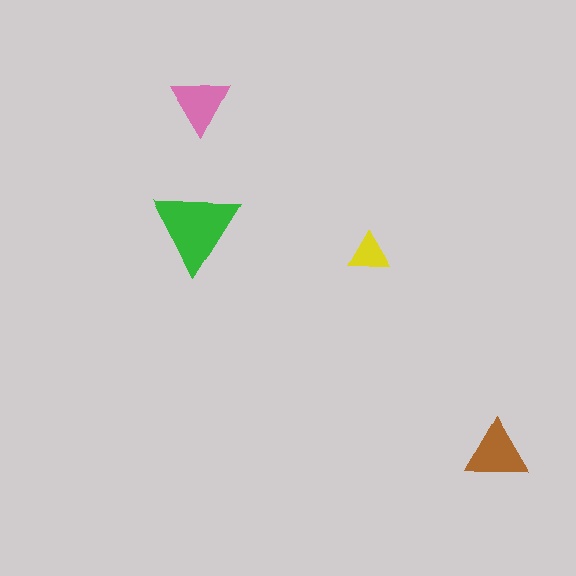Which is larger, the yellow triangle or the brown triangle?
The brown one.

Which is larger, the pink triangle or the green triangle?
The green one.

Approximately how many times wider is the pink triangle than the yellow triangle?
About 1.5 times wider.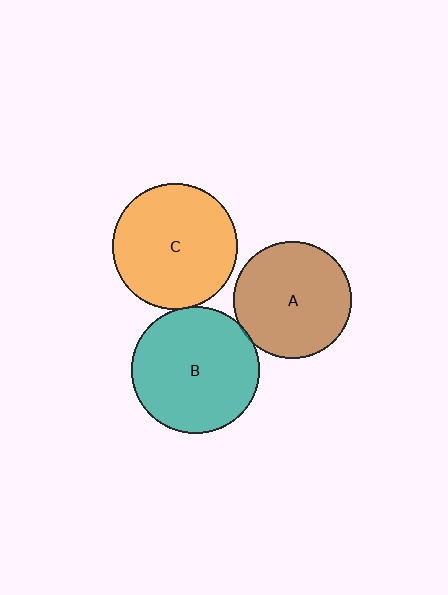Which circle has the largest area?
Circle B (teal).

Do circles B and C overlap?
Yes.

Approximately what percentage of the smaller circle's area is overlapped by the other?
Approximately 5%.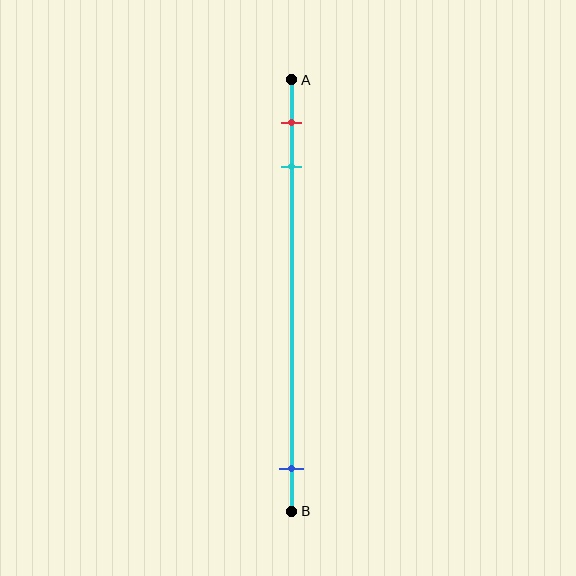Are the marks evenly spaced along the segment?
No, the marks are not evenly spaced.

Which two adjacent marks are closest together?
The red and cyan marks are the closest adjacent pair.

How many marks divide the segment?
There are 3 marks dividing the segment.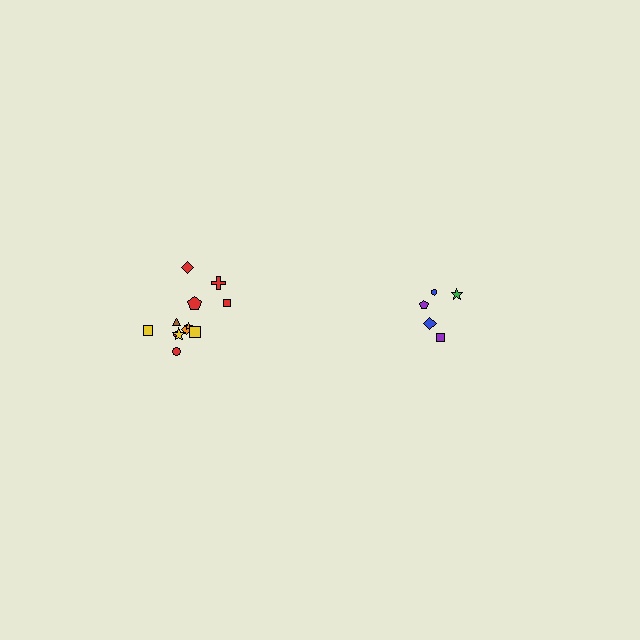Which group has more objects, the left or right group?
The left group.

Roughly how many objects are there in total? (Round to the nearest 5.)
Roughly 15 objects in total.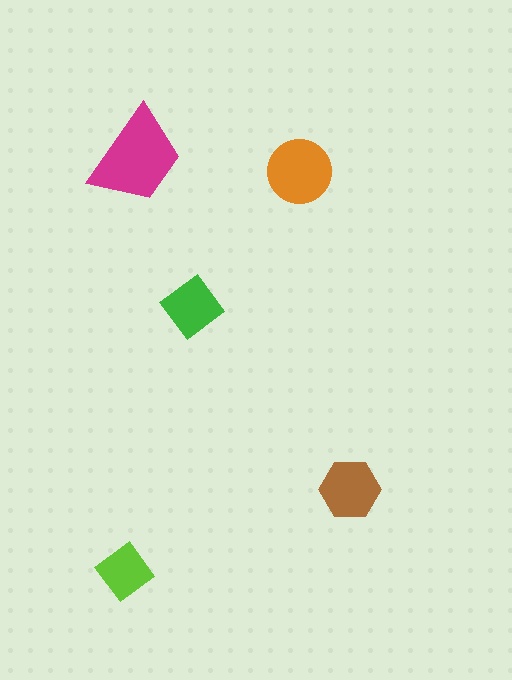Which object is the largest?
The magenta trapezoid.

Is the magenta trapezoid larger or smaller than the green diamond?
Larger.